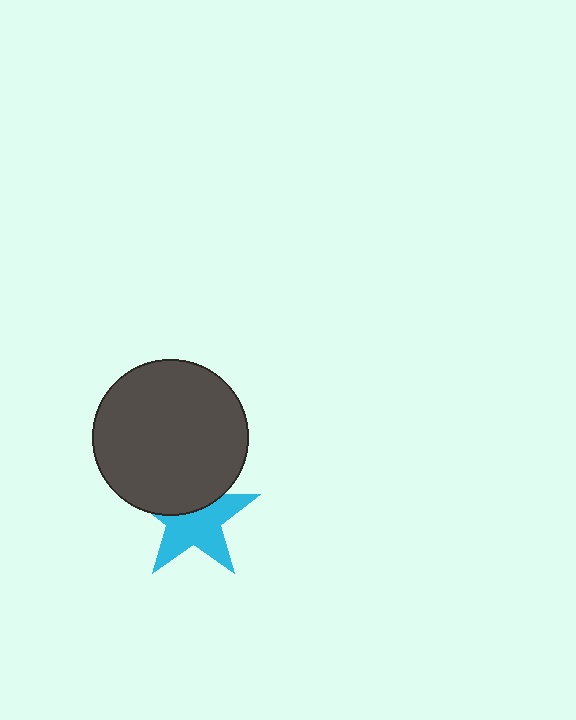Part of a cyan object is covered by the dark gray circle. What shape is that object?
It is a star.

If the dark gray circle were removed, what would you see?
You would see the complete cyan star.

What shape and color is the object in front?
The object in front is a dark gray circle.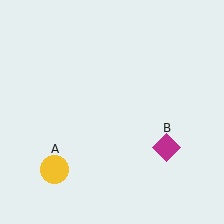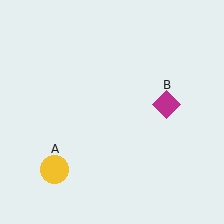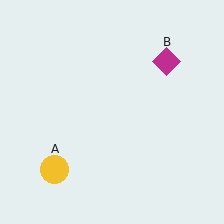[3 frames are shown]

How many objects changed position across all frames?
1 object changed position: magenta diamond (object B).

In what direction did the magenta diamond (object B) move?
The magenta diamond (object B) moved up.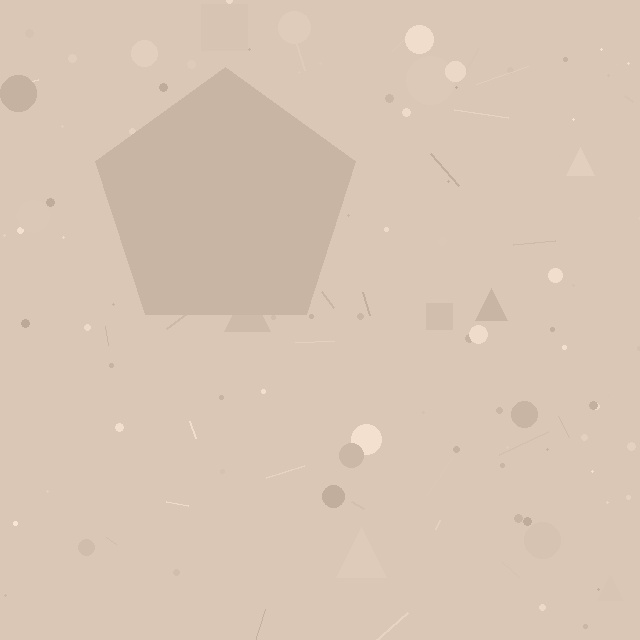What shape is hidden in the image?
A pentagon is hidden in the image.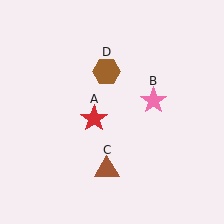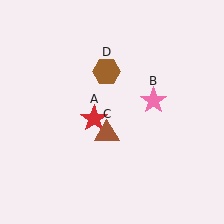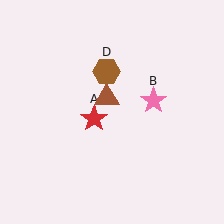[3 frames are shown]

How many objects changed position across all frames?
1 object changed position: brown triangle (object C).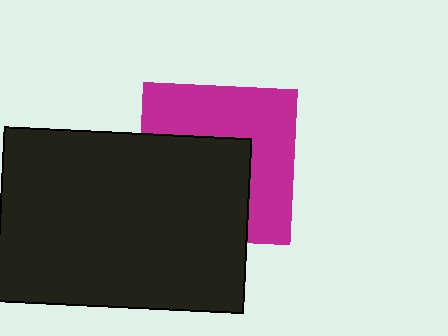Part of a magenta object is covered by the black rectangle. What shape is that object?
It is a square.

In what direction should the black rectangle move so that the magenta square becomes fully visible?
The black rectangle should move toward the lower-left. That is the shortest direction to clear the overlap and leave the magenta square fully visible.